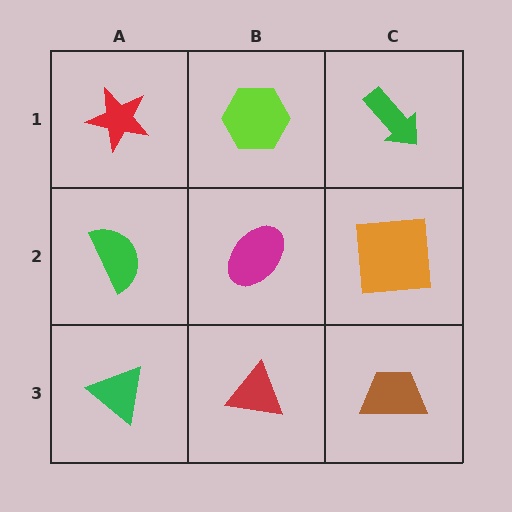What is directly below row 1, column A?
A green semicircle.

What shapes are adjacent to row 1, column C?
An orange square (row 2, column C), a lime hexagon (row 1, column B).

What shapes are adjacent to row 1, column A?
A green semicircle (row 2, column A), a lime hexagon (row 1, column B).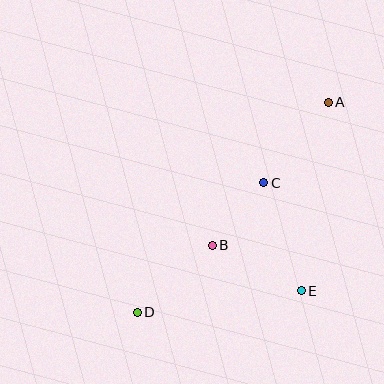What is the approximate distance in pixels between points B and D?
The distance between B and D is approximately 100 pixels.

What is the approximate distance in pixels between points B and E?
The distance between B and E is approximately 100 pixels.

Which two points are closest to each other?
Points B and C are closest to each other.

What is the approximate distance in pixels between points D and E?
The distance between D and E is approximately 165 pixels.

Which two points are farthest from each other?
Points A and D are farthest from each other.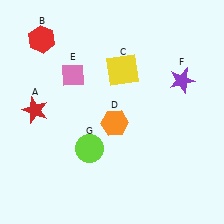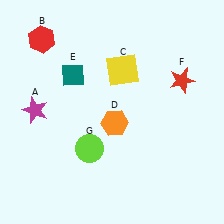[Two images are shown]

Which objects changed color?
A changed from red to magenta. E changed from pink to teal. F changed from purple to red.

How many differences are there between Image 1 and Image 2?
There are 3 differences between the two images.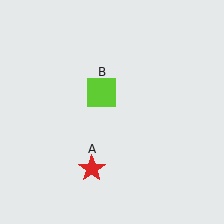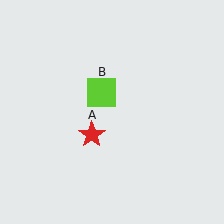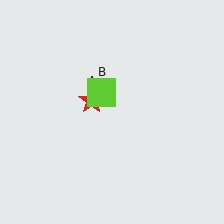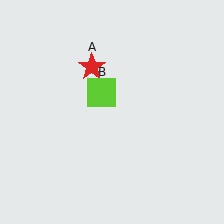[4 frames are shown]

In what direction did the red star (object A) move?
The red star (object A) moved up.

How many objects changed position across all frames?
1 object changed position: red star (object A).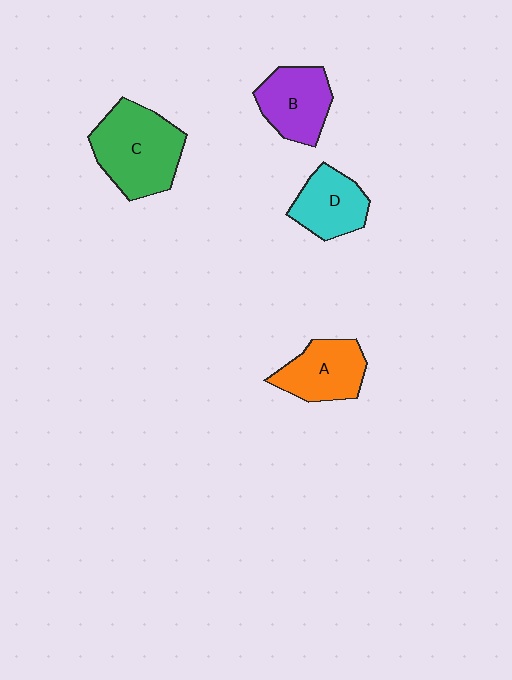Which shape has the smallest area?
Shape D (cyan).